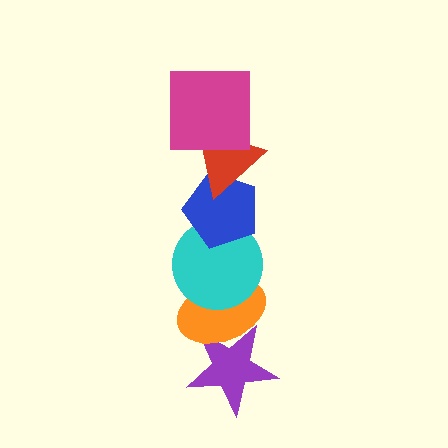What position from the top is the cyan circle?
The cyan circle is 4th from the top.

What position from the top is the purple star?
The purple star is 6th from the top.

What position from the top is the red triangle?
The red triangle is 2nd from the top.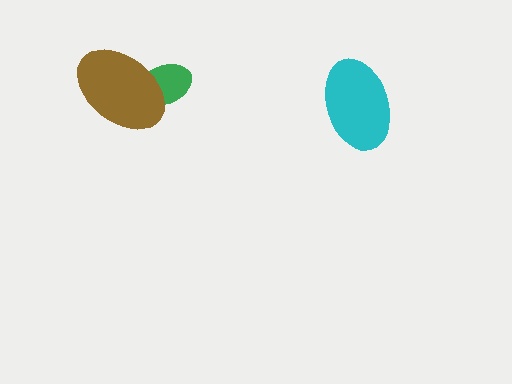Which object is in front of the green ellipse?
The brown ellipse is in front of the green ellipse.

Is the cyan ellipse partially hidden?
No, no other shape covers it.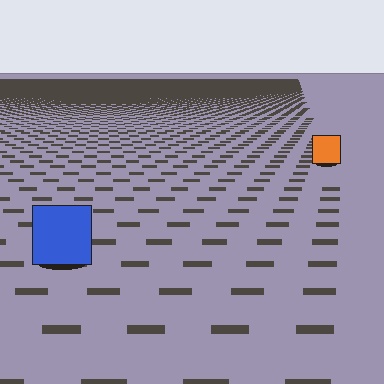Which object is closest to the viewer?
The blue square is closest. The texture marks near it are larger and more spread out.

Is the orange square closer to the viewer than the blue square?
No. The blue square is closer — you can tell from the texture gradient: the ground texture is coarser near it.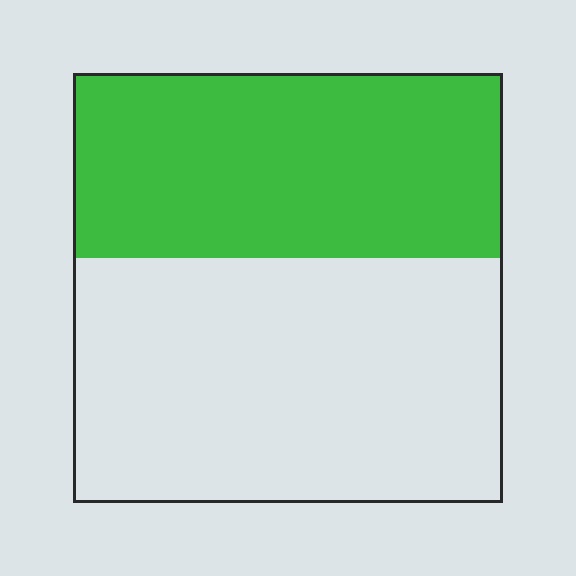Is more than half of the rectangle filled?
No.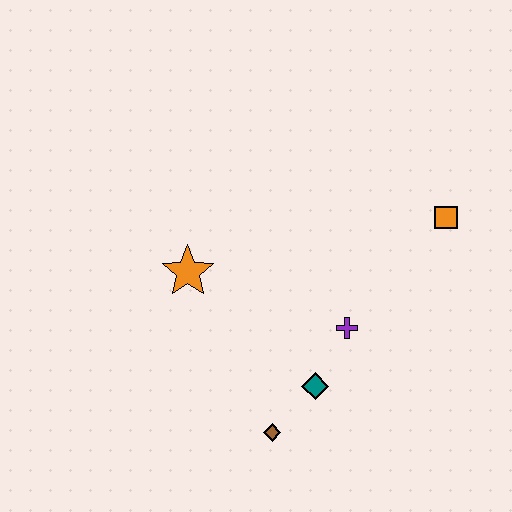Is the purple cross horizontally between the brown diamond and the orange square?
Yes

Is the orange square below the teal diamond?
No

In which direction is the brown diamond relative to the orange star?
The brown diamond is below the orange star.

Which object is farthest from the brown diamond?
The orange square is farthest from the brown diamond.